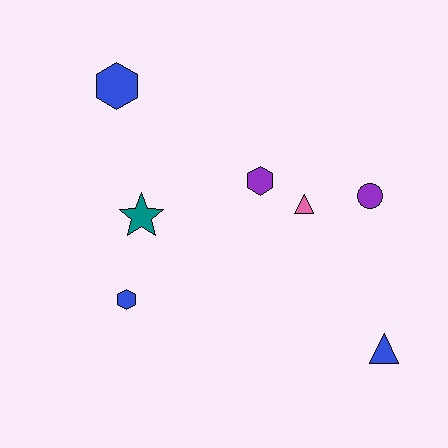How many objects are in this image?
There are 7 objects.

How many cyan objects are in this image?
There are no cyan objects.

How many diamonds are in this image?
There are no diamonds.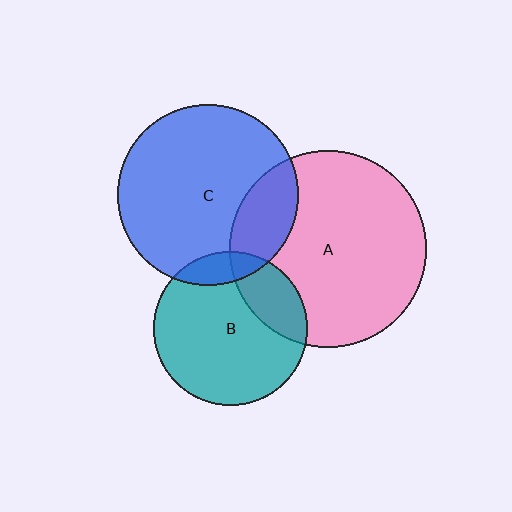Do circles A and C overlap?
Yes.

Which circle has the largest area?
Circle A (pink).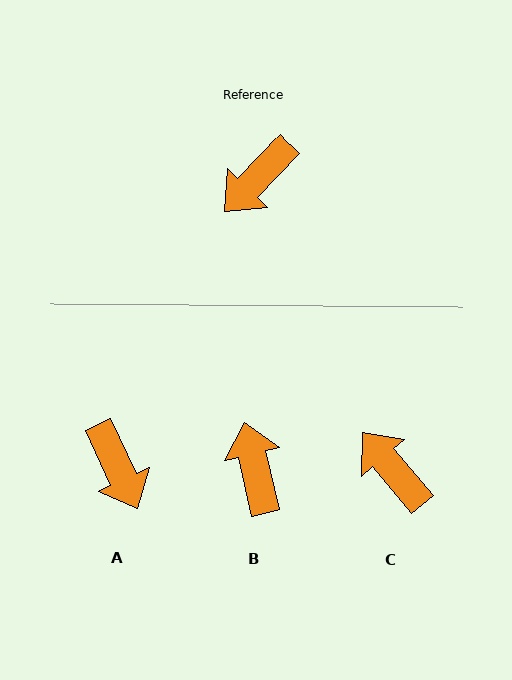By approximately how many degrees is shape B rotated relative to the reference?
Approximately 123 degrees clockwise.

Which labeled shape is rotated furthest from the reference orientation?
B, about 123 degrees away.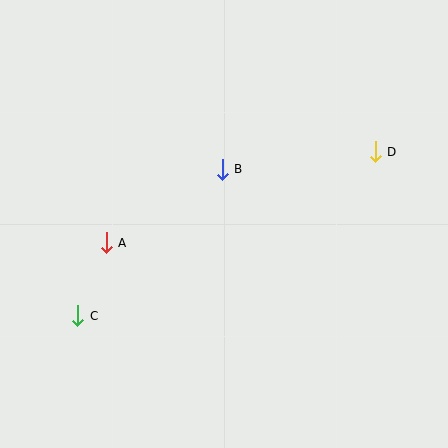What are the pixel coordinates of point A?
Point A is at (106, 243).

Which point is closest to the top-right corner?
Point D is closest to the top-right corner.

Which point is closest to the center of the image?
Point B at (222, 169) is closest to the center.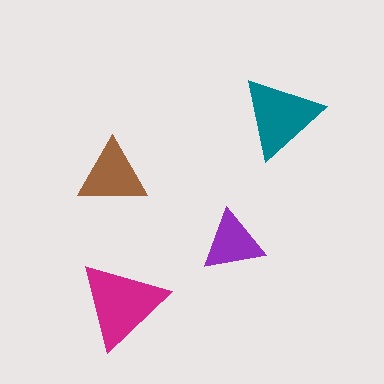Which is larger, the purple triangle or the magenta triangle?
The magenta one.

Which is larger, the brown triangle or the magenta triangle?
The magenta one.